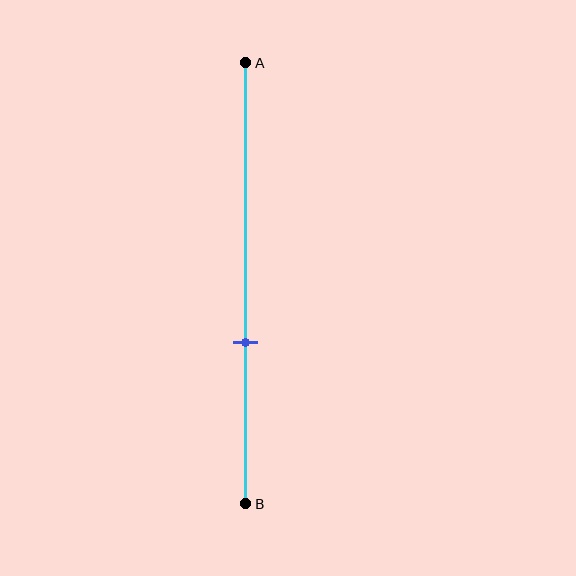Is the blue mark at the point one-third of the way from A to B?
No, the mark is at about 65% from A, not at the 33% one-third point.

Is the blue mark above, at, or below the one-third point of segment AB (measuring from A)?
The blue mark is below the one-third point of segment AB.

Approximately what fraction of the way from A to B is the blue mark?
The blue mark is approximately 65% of the way from A to B.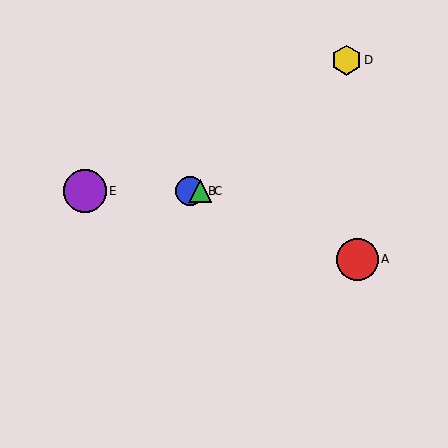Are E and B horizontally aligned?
Yes, both are at y≈191.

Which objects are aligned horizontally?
Objects B, C, E are aligned horizontally.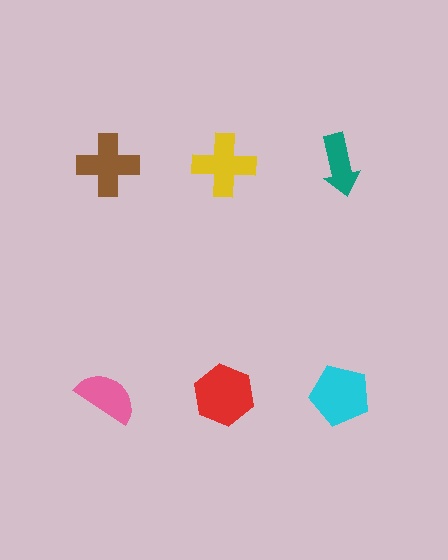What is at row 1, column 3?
A teal arrow.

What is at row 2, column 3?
A cyan pentagon.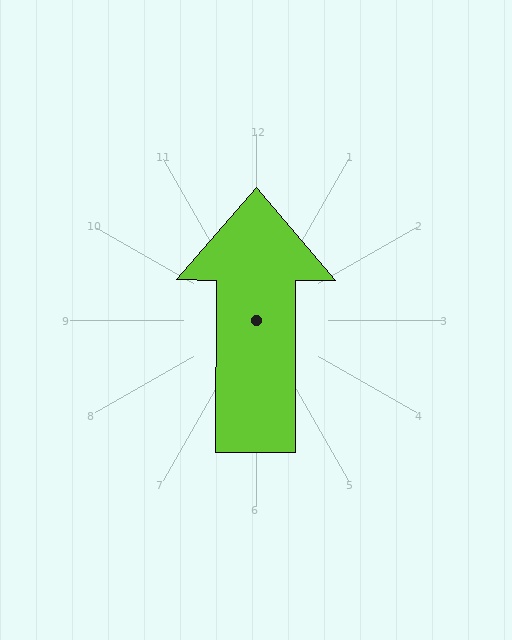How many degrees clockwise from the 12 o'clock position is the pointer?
Approximately 0 degrees.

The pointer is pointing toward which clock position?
Roughly 12 o'clock.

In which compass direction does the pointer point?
North.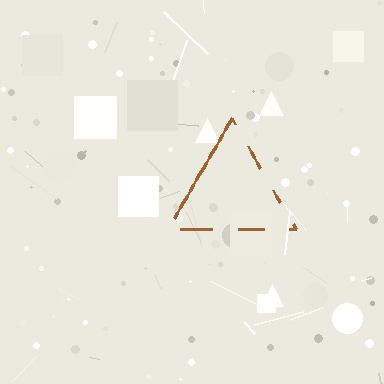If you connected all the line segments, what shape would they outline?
They would outline a triangle.